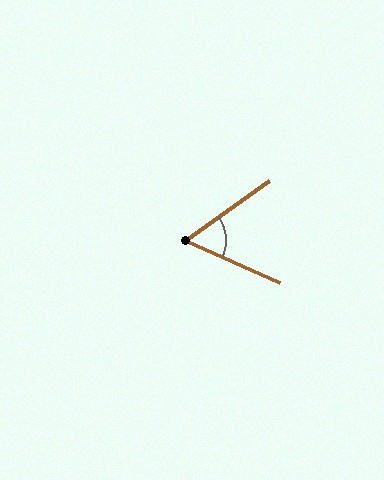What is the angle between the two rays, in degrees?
Approximately 60 degrees.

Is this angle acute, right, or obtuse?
It is acute.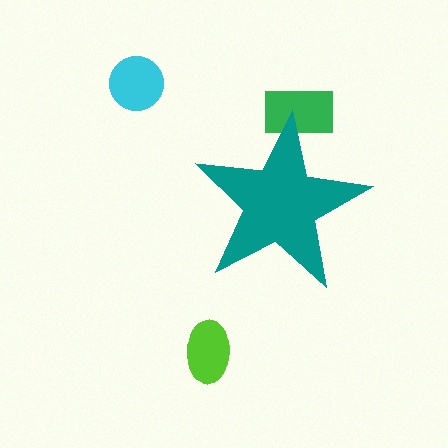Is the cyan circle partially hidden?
No, the cyan circle is fully visible.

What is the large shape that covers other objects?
A teal star.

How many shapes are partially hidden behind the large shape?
1 shape is partially hidden.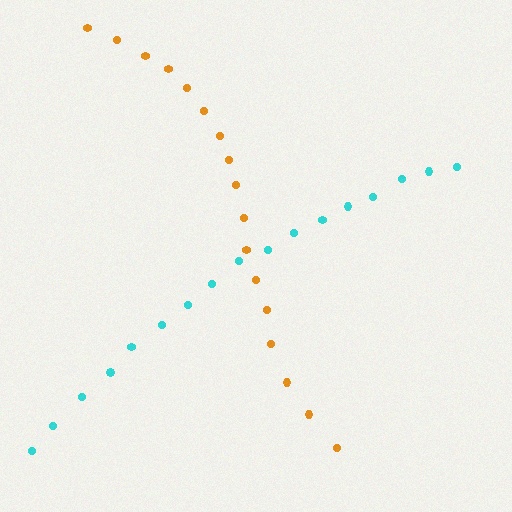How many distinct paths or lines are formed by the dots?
There are 2 distinct paths.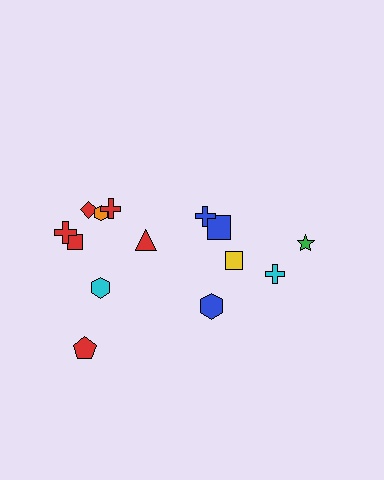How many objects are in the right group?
There are 6 objects.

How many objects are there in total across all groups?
There are 14 objects.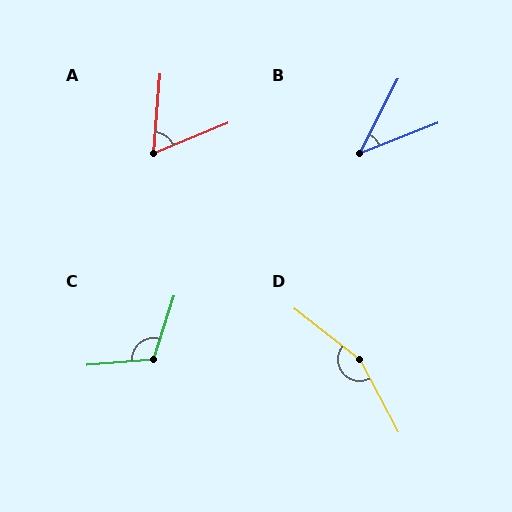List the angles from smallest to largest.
B (42°), A (63°), C (112°), D (155°).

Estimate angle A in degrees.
Approximately 63 degrees.